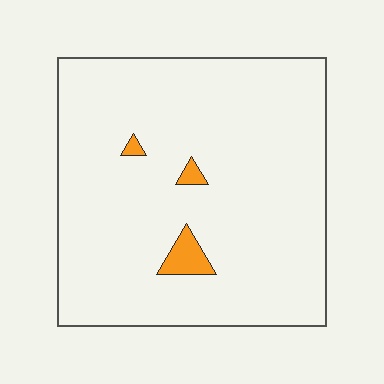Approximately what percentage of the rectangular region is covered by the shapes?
Approximately 5%.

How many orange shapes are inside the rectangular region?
3.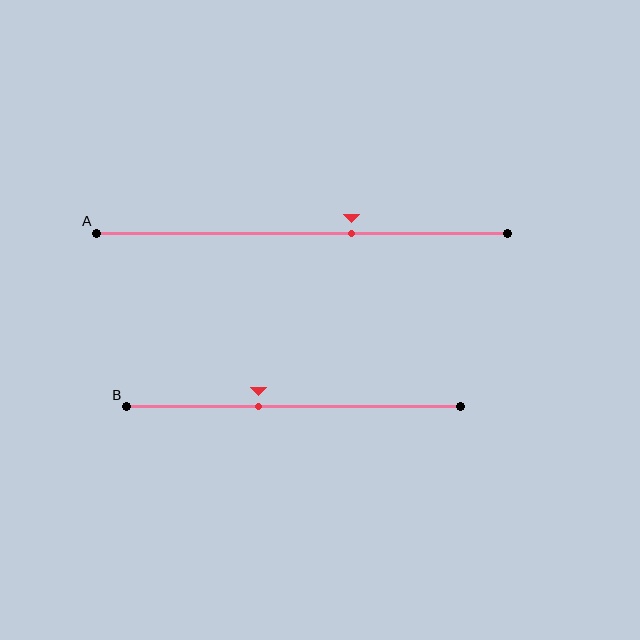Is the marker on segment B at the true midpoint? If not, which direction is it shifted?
No, the marker on segment B is shifted to the left by about 11% of the segment length.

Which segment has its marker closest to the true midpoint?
Segment B has its marker closest to the true midpoint.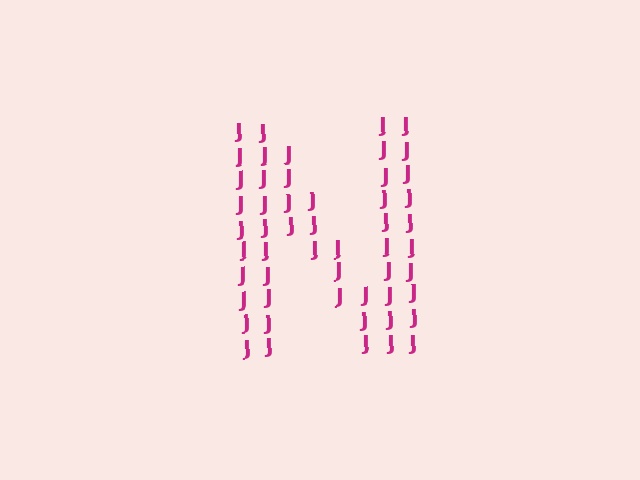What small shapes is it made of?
It is made of small letter J's.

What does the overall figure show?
The overall figure shows the letter N.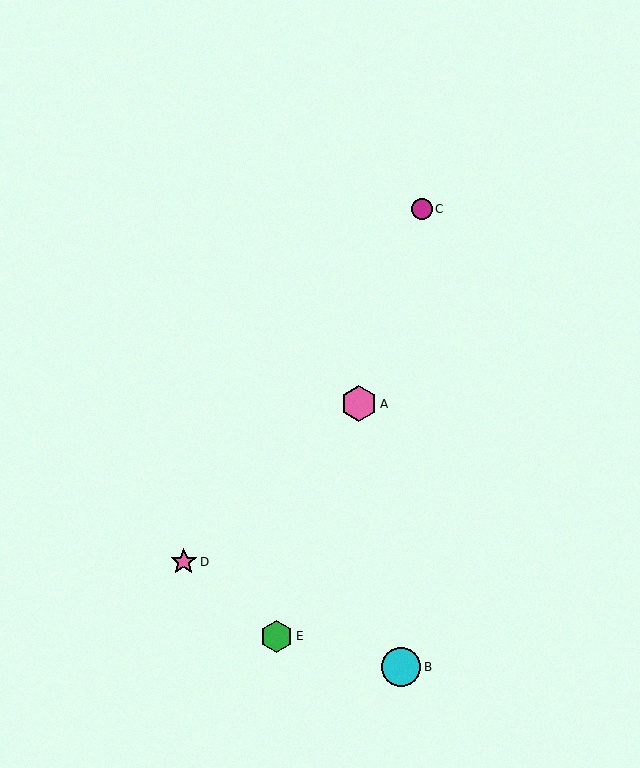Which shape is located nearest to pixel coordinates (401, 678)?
The cyan circle (labeled B) at (401, 667) is nearest to that location.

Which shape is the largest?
The cyan circle (labeled B) is the largest.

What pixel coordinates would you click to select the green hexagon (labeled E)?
Click at (276, 636) to select the green hexagon E.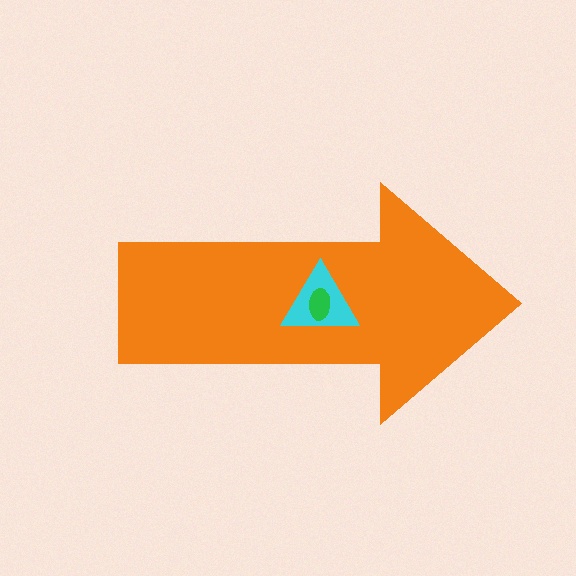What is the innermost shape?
The green ellipse.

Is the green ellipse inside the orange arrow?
Yes.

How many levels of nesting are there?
3.